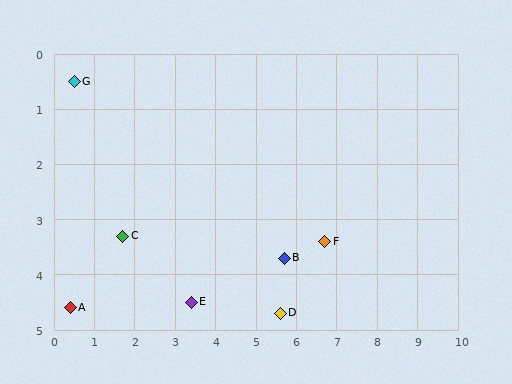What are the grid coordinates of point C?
Point C is at approximately (1.7, 3.3).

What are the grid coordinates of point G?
Point G is at approximately (0.5, 0.5).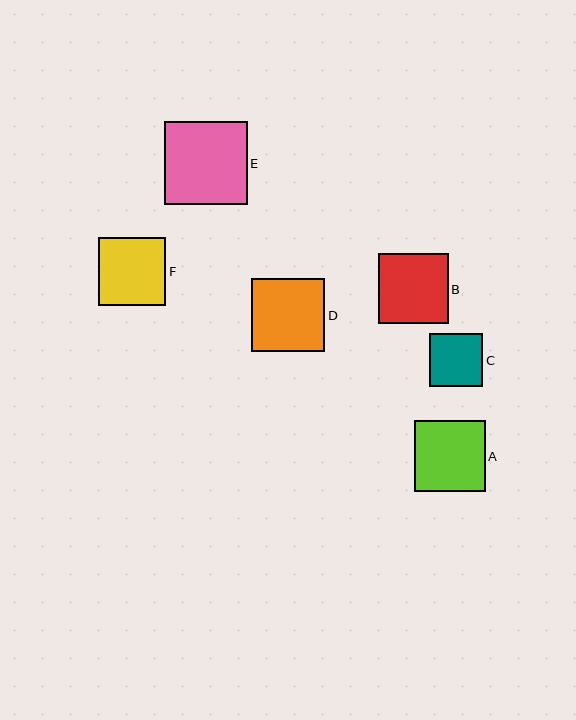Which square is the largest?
Square E is the largest with a size of approximately 83 pixels.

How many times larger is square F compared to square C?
Square F is approximately 1.3 times the size of square C.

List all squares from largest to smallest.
From largest to smallest: E, D, A, B, F, C.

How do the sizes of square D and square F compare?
Square D and square F are approximately the same size.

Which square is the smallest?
Square C is the smallest with a size of approximately 54 pixels.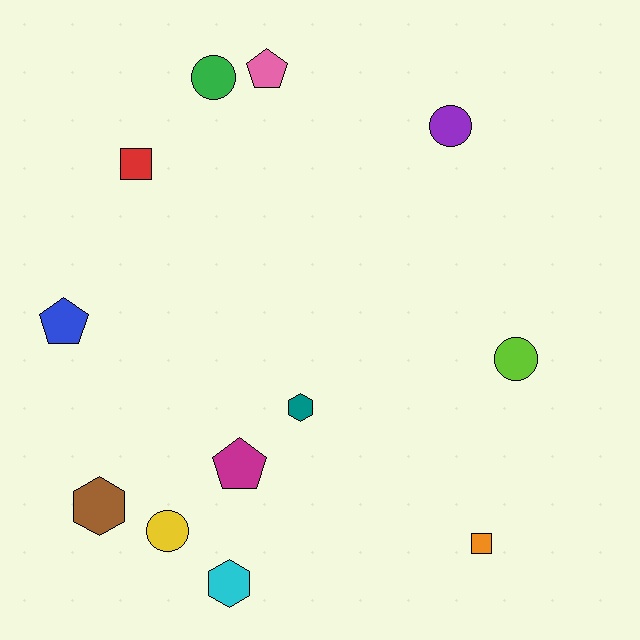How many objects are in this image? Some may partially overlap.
There are 12 objects.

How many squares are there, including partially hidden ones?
There are 2 squares.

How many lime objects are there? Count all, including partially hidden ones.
There is 1 lime object.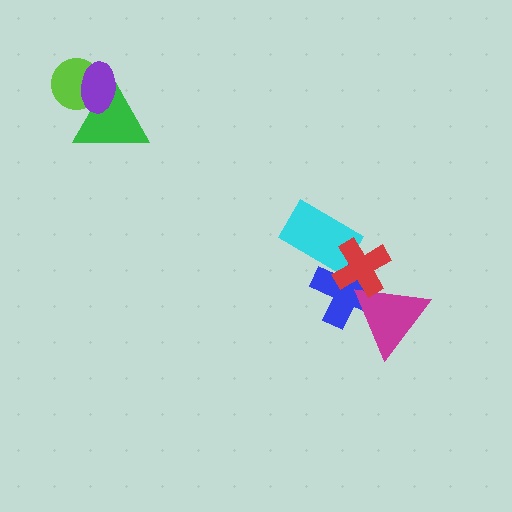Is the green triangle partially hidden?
Yes, it is partially covered by another shape.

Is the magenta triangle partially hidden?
Yes, it is partially covered by another shape.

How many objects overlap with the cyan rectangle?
2 objects overlap with the cyan rectangle.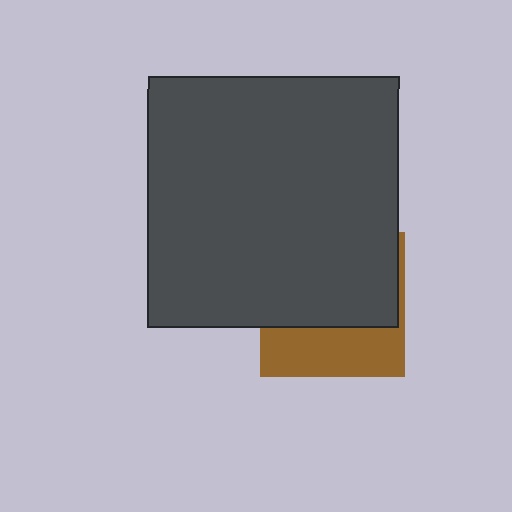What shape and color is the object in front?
The object in front is a dark gray square.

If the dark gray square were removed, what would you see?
You would see the complete brown square.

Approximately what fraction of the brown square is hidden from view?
Roughly 63% of the brown square is hidden behind the dark gray square.